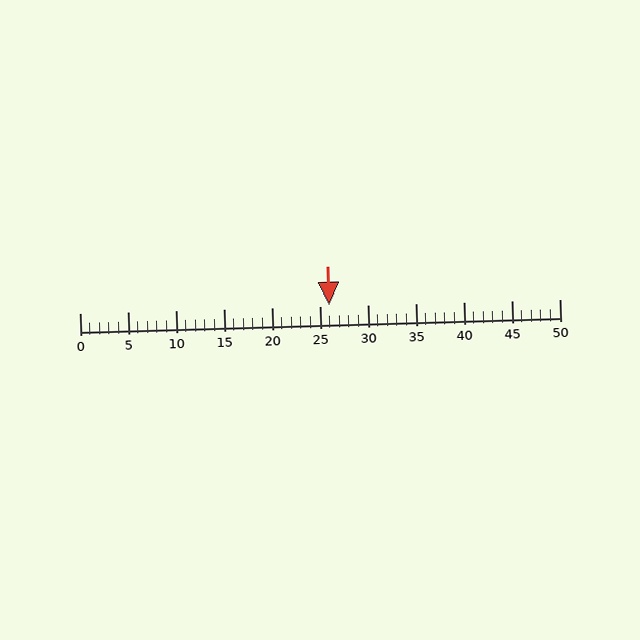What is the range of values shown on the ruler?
The ruler shows values from 0 to 50.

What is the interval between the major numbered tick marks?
The major tick marks are spaced 5 units apart.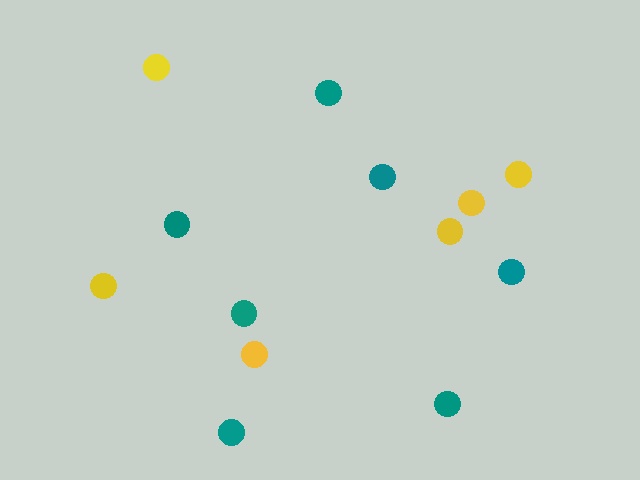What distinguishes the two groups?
There are 2 groups: one group of yellow circles (6) and one group of teal circles (7).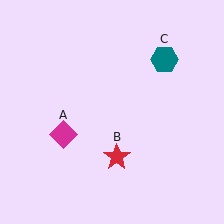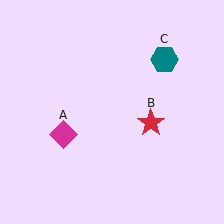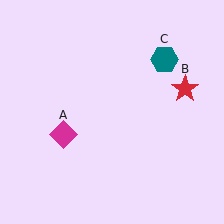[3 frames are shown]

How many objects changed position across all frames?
1 object changed position: red star (object B).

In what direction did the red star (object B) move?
The red star (object B) moved up and to the right.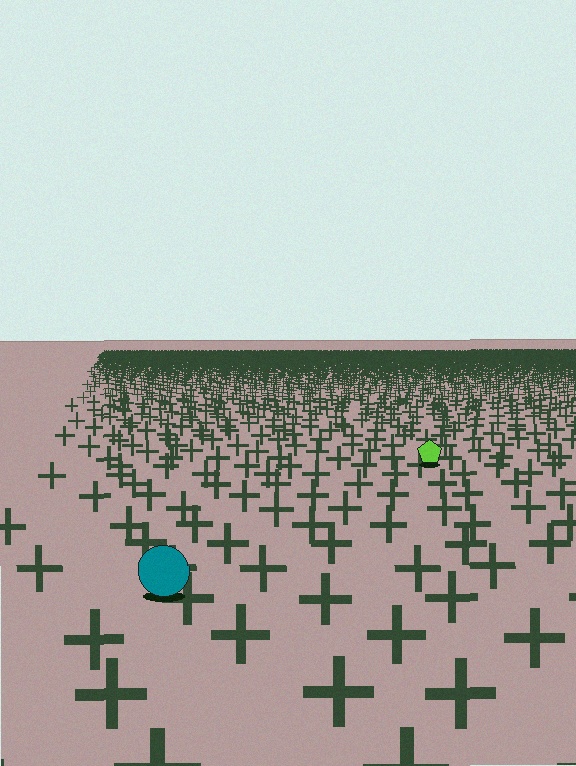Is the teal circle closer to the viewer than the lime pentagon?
Yes. The teal circle is closer — you can tell from the texture gradient: the ground texture is coarser near it.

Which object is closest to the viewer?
The teal circle is closest. The texture marks near it are larger and more spread out.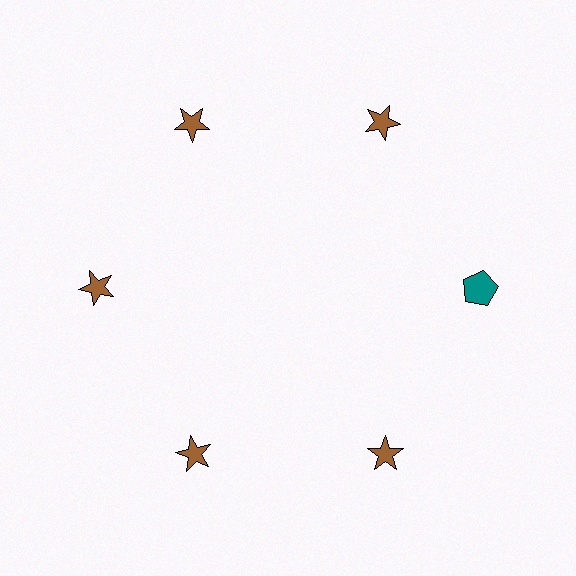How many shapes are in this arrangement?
There are 6 shapes arranged in a ring pattern.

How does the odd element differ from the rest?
It differs in both color (teal instead of brown) and shape (pentagon instead of star).